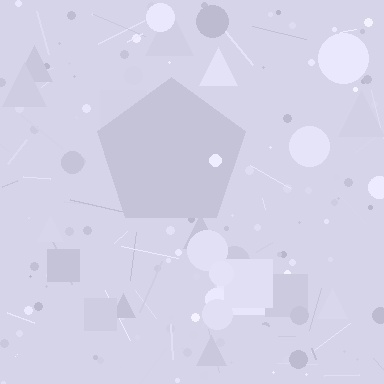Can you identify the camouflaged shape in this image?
The camouflaged shape is a pentagon.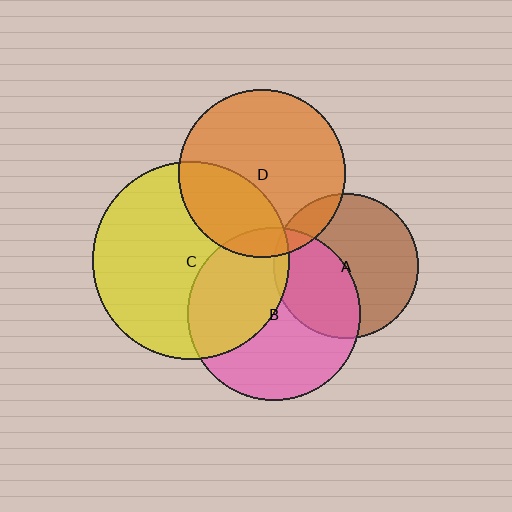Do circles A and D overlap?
Yes.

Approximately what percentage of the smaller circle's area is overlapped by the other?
Approximately 10%.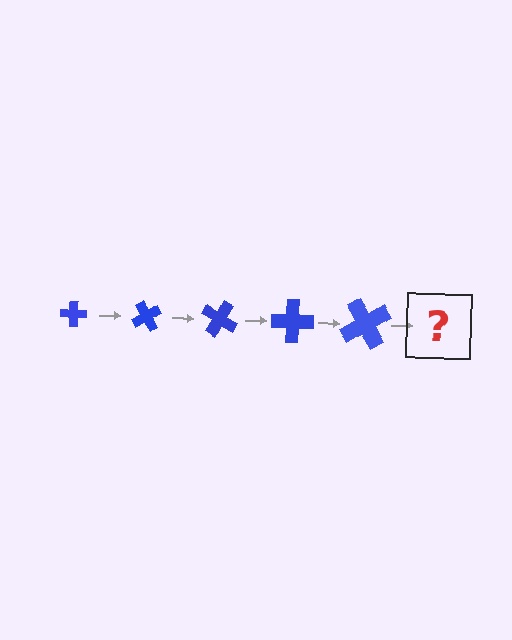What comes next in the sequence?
The next element should be a cross, larger than the previous one and rotated 300 degrees from the start.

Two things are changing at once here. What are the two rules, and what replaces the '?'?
The two rules are that the cross grows larger each step and it rotates 60 degrees each step. The '?' should be a cross, larger than the previous one and rotated 300 degrees from the start.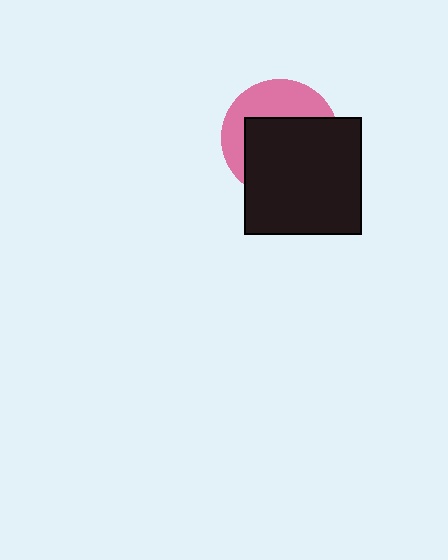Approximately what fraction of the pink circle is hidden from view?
Roughly 61% of the pink circle is hidden behind the black square.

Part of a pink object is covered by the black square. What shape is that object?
It is a circle.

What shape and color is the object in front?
The object in front is a black square.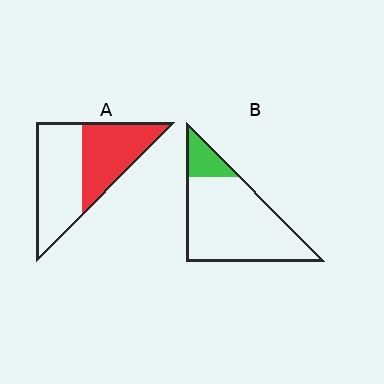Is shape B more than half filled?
No.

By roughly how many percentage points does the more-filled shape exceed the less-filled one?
By roughly 30 percentage points (A over B).